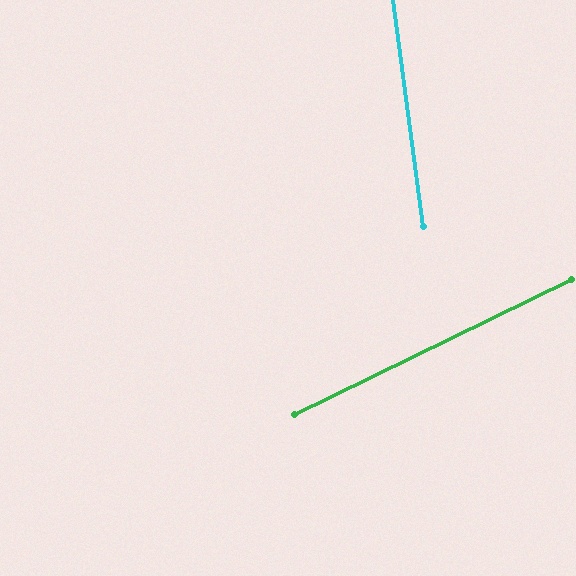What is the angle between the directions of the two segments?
Approximately 71 degrees.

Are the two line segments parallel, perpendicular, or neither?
Neither parallel nor perpendicular — they differ by about 71°.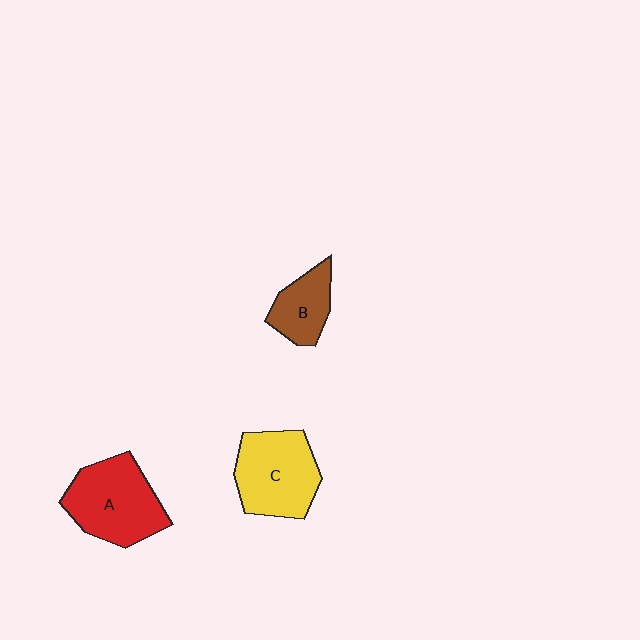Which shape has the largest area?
Shape A (red).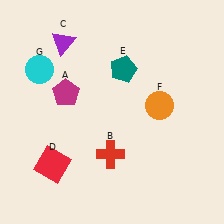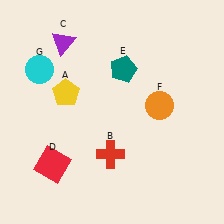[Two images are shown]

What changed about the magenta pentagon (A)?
In Image 1, A is magenta. In Image 2, it changed to yellow.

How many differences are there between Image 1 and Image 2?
There is 1 difference between the two images.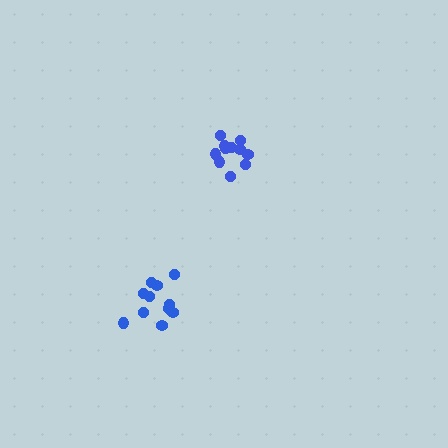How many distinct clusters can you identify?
There are 2 distinct clusters.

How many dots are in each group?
Group 1: 11 dots, Group 2: 11 dots (22 total).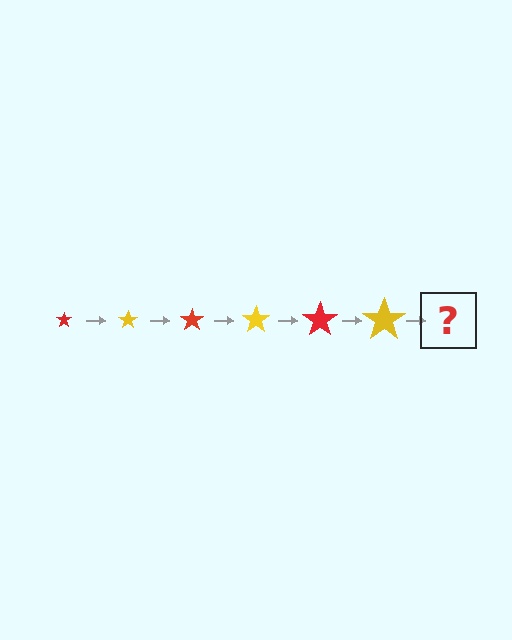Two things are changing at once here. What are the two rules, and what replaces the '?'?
The two rules are that the star grows larger each step and the color cycles through red and yellow. The '?' should be a red star, larger than the previous one.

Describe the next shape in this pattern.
It should be a red star, larger than the previous one.